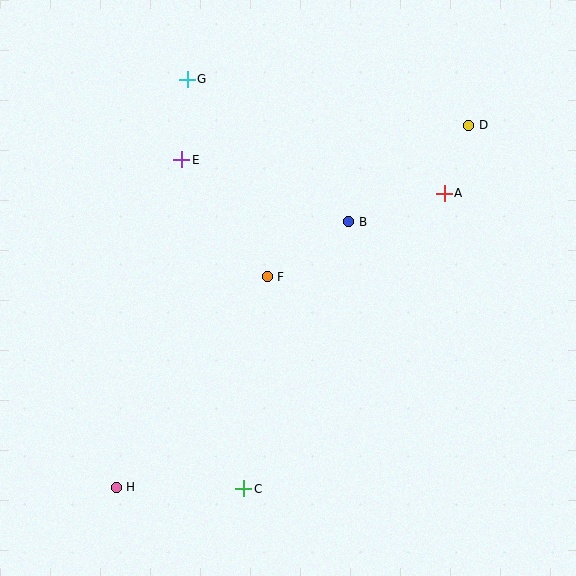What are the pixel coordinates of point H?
Point H is at (116, 487).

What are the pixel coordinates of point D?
Point D is at (469, 125).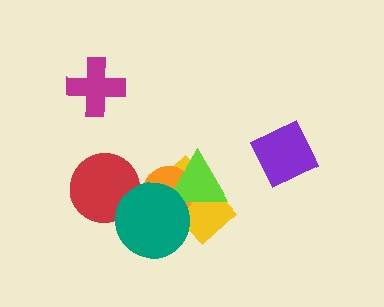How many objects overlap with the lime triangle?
3 objects overlap with the lime triangle.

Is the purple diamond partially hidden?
No, no other shape covers it.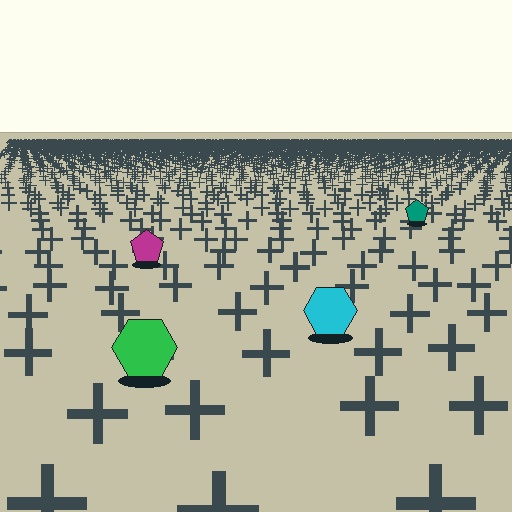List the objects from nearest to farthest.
From nearest to farthest: the green hexagon, the cyan hexagon, the magenta pentagon, the teal pentagon.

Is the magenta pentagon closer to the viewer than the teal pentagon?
Yes. The magenta pentagon is closer — you can tell from the texture gradient: the ground texture is coarser near it.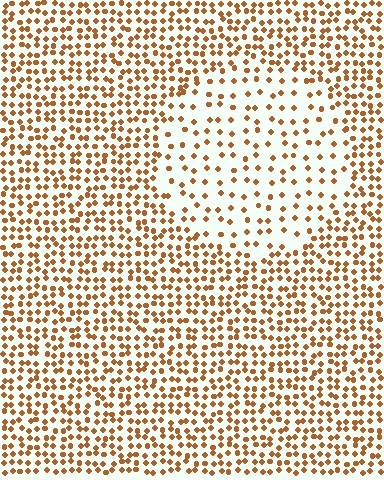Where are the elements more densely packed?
The elements are more densely packed outside the circle boundary.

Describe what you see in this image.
The image contains small brown elements arranged at two different densities. A circle-shaped region is visible where the elements are less densely packed than the surrounding area.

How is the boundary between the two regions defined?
The boundary is defined by a change in element density (approximately 2.3x ratio). All elements are the same color, size, and shape.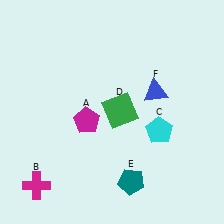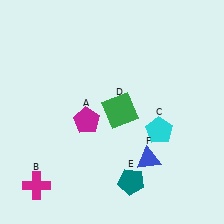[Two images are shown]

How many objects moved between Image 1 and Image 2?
1 object moved between the two images.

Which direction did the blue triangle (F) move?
The blue triangle (F) moved down.